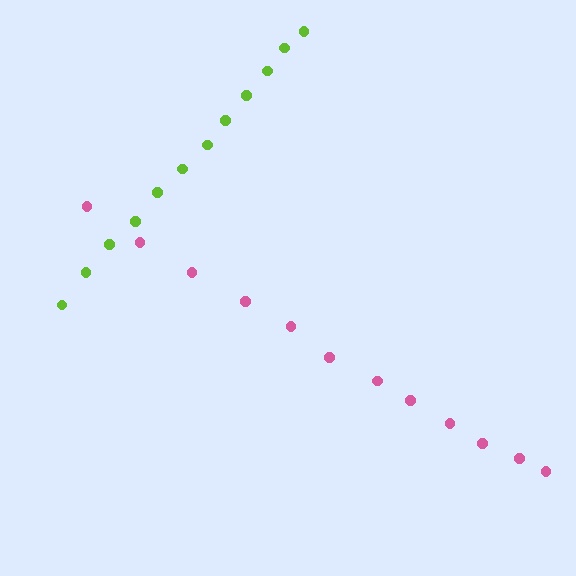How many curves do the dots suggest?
There are 2 distinct paths.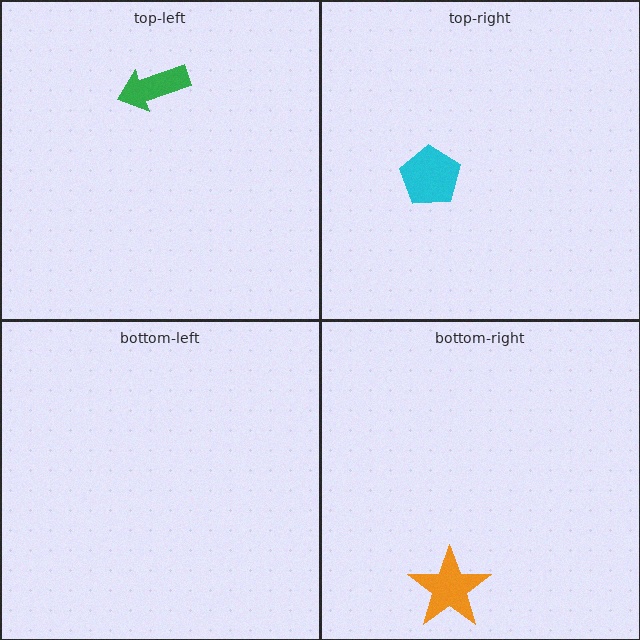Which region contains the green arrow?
The top-left region.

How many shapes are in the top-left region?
1.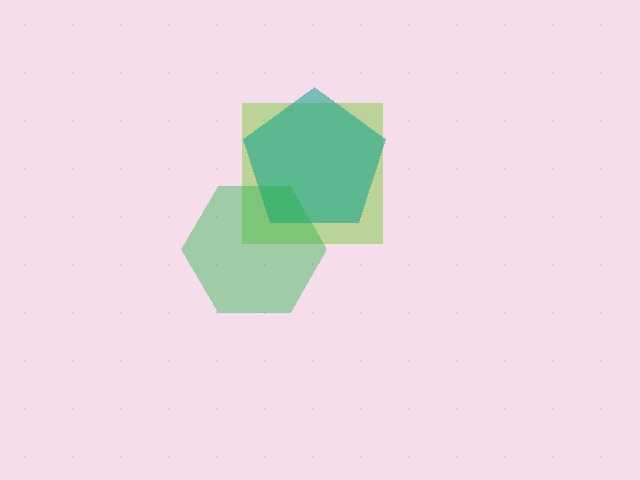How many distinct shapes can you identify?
There are 3 distinct shapes: a lime square, a teal pentagon, a green hexagon.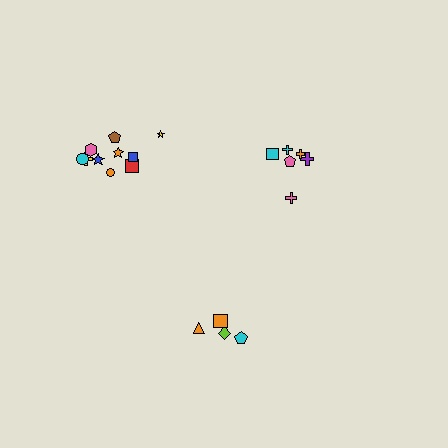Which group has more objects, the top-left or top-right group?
The top-left group.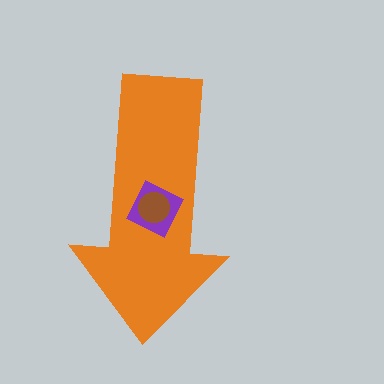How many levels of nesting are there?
3.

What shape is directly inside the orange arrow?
The purple square.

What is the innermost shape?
The brown circle.